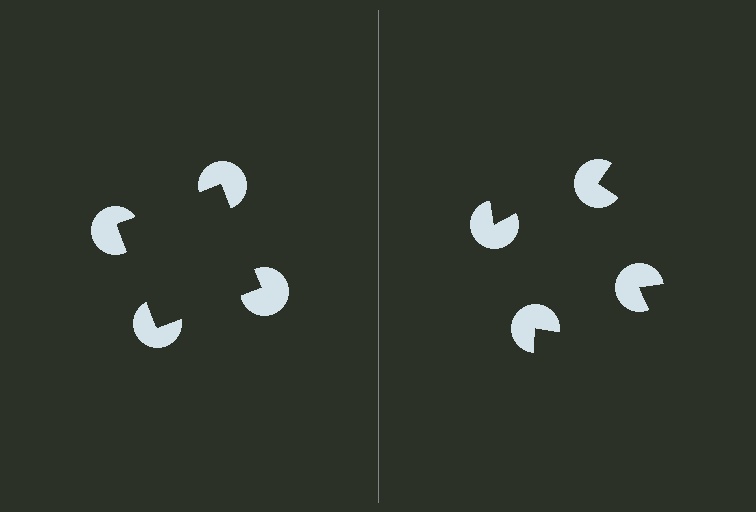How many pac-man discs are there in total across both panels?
8 — 4 on each side.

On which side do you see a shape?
An illusory square appears on the left side. On the right side the wedge cuts are rotated, so no coherent shape forms.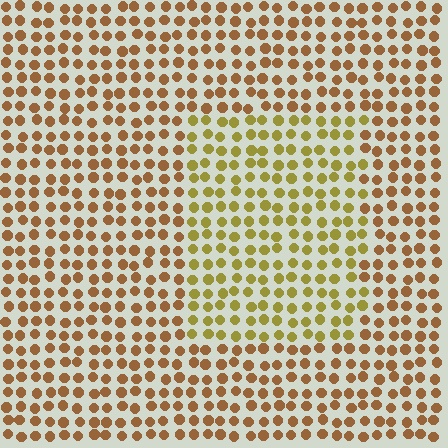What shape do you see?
I see a rectangle.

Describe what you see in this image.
The image is filled with small brown elements in a uniform arrangement. A rectangle-shaped region is visible where the elements are tinted to a slightly different hue, forming a subtle color boundary.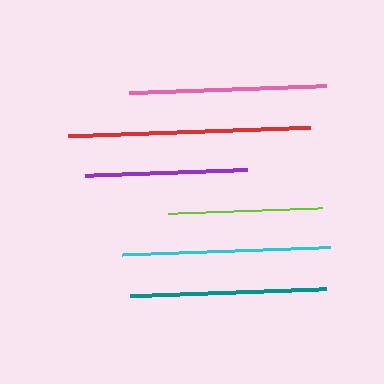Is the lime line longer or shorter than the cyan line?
The cyan line is longer than the lime line.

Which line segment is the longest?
The red line is the longest at approximately 242 pixels.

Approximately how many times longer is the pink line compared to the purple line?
The pink line is approximately 1.2 times the length of the purple line.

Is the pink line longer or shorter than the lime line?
The pink line is longer than the lime line.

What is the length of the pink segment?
The pink segment is approximately 198 pixels long.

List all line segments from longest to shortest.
From longest to shortest: red, cyan, pink, teal, purple, lime.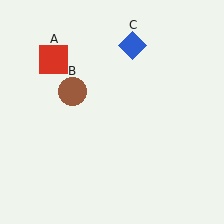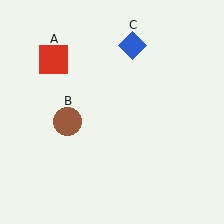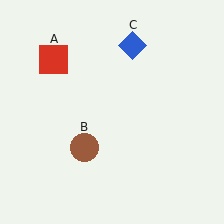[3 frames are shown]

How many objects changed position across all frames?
1 object changed position: brown circle (object B).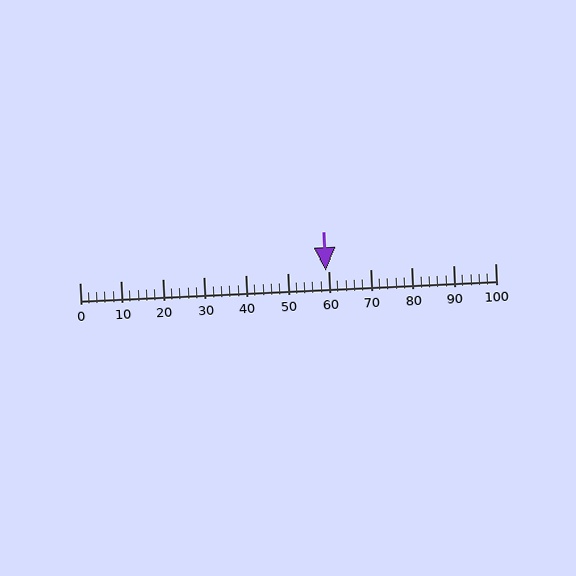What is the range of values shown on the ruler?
The ruler shows values from 0 to 100.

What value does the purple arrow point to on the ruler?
The purple arrow points to approximately 59.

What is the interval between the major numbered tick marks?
The major tick marks are spaced 10 units apart.